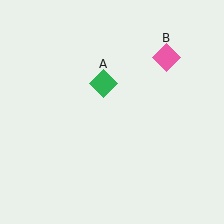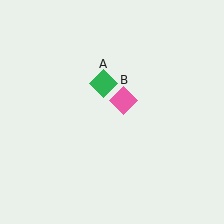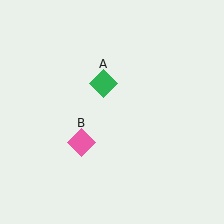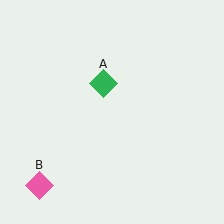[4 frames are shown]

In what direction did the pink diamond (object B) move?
The pink diamond (object B) moved down and to the left.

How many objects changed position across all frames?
1 object changed position: pink diamond (object B).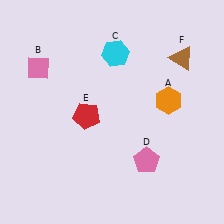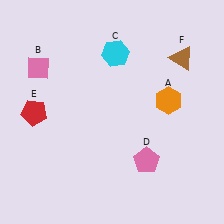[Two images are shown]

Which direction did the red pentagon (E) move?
The red pentagon (E) moved left.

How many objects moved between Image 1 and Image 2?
1 object moved between the two images.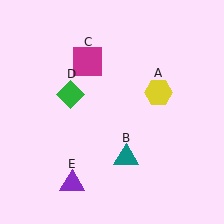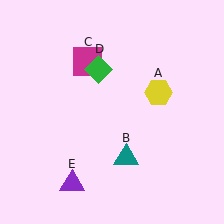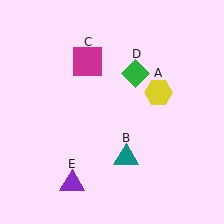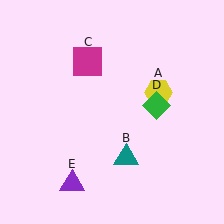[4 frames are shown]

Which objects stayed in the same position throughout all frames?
Yellow hexagon (object A) and teal triangle (object B) and magenta square (object C) and purple triangle (object E) remained stationary.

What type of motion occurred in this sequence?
The green diamond (object D) rotated clockwise around the center of the scene.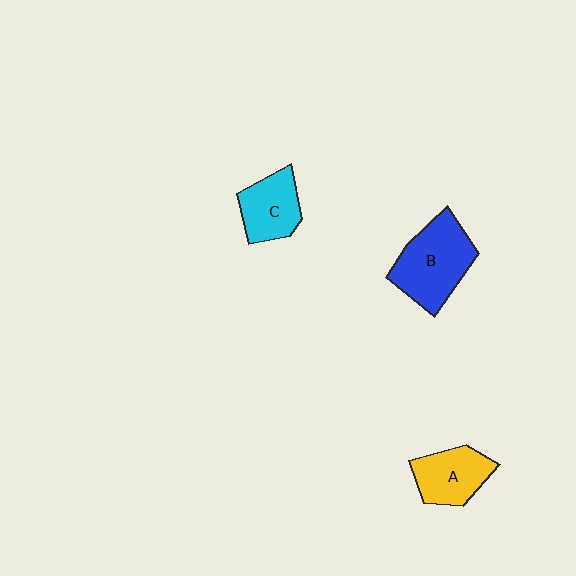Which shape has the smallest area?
Shape C (cyan).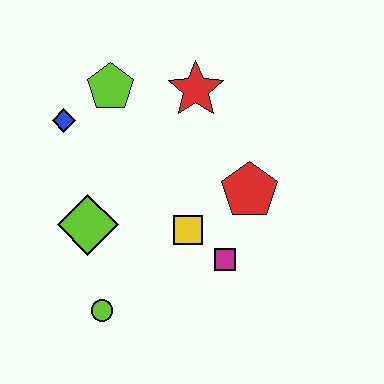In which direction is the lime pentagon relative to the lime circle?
The lime pentagon is above the lime circle.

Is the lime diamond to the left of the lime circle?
Yes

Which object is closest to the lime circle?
The lime diamond is closest to the lime circle.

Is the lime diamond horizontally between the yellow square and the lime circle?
No